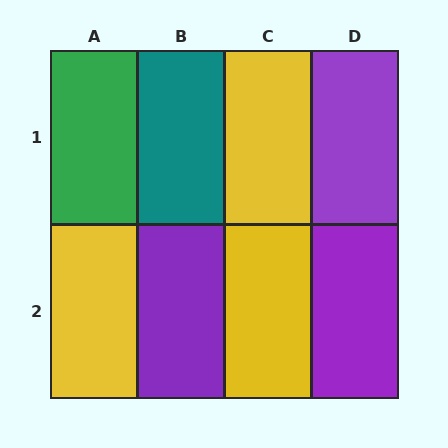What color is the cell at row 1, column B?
Teal.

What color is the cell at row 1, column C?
Yellow.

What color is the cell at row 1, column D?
Purple.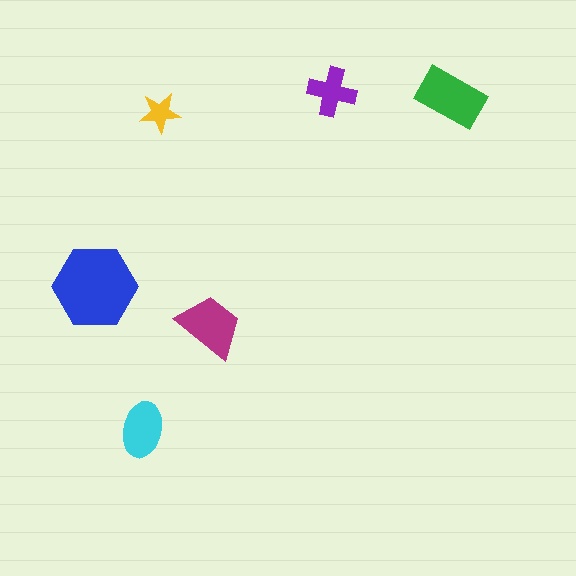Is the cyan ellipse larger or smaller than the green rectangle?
Smaller.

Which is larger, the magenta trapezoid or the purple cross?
The magenta trapezoid.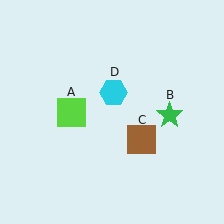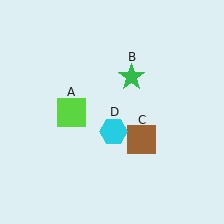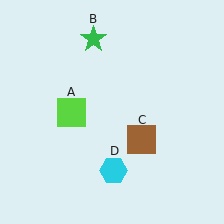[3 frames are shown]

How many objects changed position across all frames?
2 objects changed position: green star (object B), cyan hexagon (object D).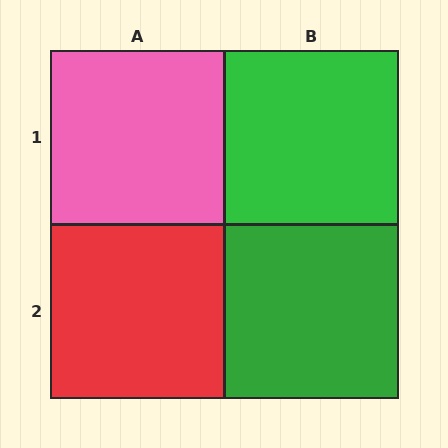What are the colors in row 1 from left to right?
Pink, green.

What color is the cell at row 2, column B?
Green.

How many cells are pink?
1 cell is pink.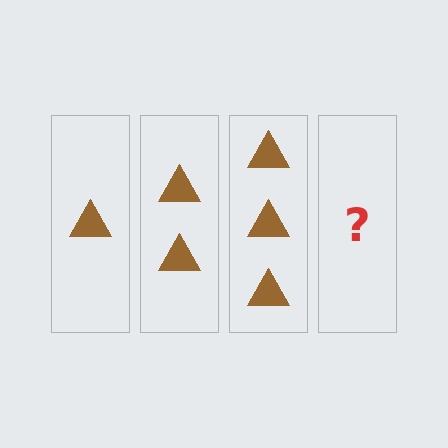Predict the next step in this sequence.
The next step is 4 triangles.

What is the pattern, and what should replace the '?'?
The pattern is that each step adds one more triangle. The '?' should be 4 triangles.